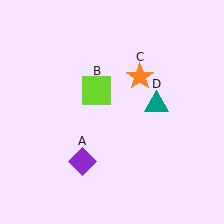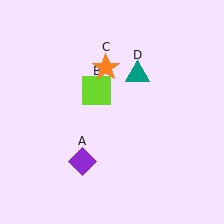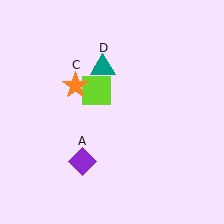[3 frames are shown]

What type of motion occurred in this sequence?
The orange star (object C), teal triangle (object D) rotated counterclockwise around the center of the scene.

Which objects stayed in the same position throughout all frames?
Purple diamond (object A) and lime square (object B) remained stationary.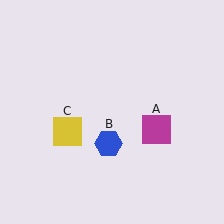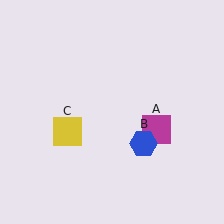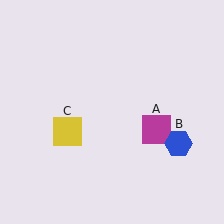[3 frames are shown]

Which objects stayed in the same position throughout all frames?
Magenta square (object A) and yellow square (object C) remained stationary.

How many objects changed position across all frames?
1 object changed position: blue hexagon (object B).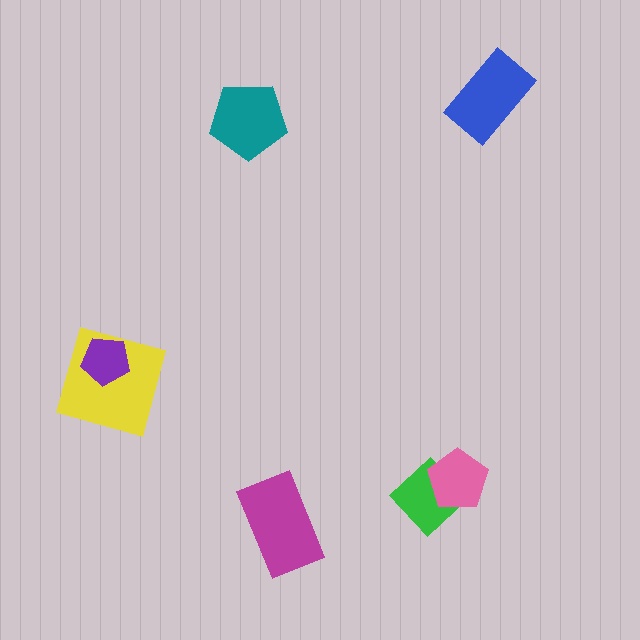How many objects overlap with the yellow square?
1 object overlaps with the yellow square.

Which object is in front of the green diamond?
The pink pentagon is in front of the green diamond.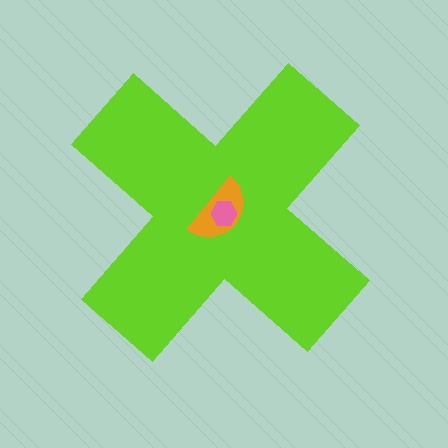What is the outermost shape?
The lime cross.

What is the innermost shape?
The pink hexagon.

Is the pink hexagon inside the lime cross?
Yes.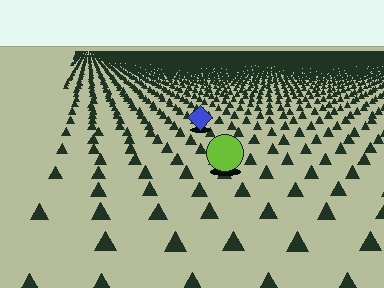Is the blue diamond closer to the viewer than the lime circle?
No. The lime circle is closer — you can tell from the texture gradient: the ground texture is coarser near it.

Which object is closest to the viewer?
The lime circle is closest. The texture marks near it are larger and more spread out.